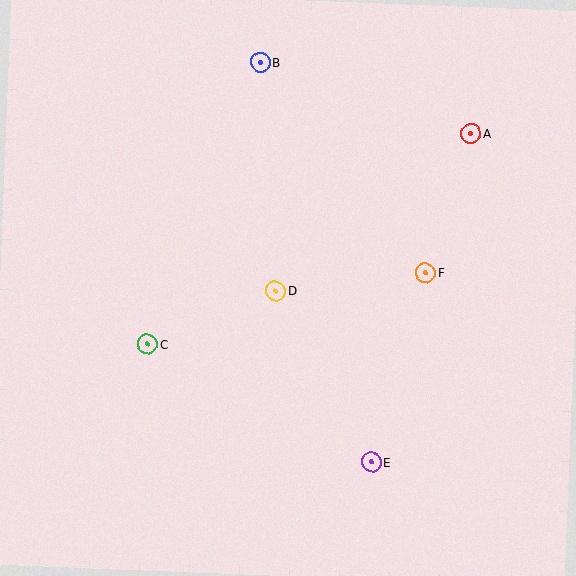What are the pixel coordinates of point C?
Point C is at (147, 344).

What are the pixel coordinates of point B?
Point B is at (260, 63).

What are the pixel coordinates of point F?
Point F is at (425, 273).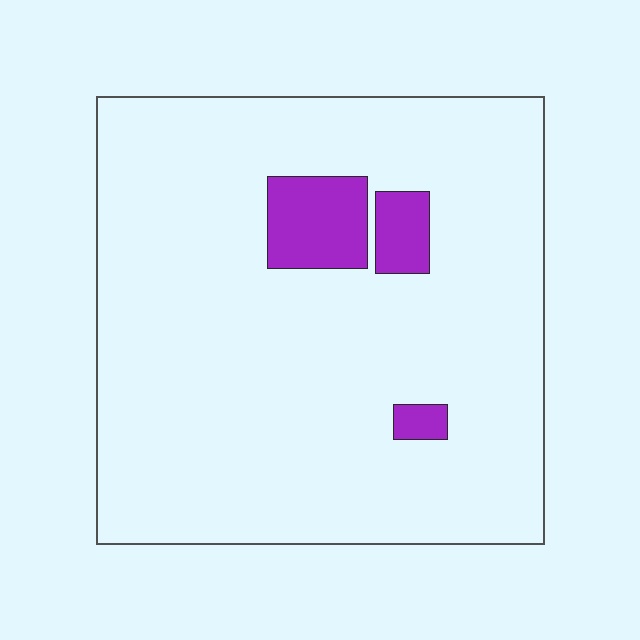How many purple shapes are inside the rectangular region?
3.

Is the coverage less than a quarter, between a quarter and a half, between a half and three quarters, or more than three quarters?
Less than a quarter.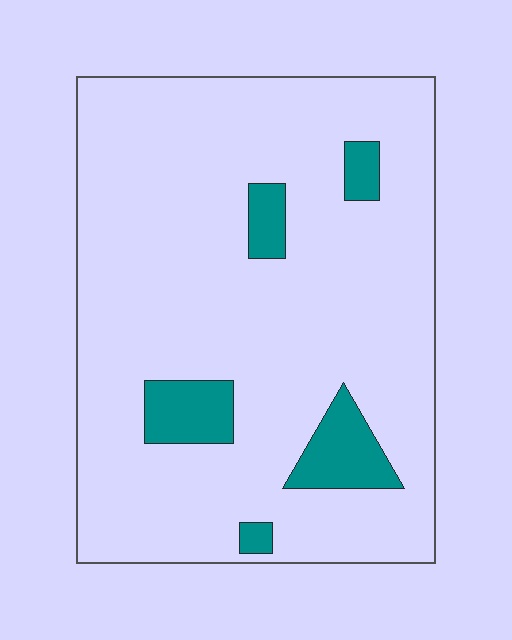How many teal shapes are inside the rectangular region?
5.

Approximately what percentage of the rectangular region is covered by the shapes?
Approximately 10%.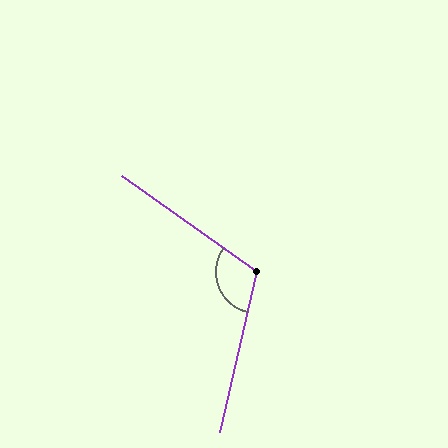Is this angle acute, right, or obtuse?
It is obtuse.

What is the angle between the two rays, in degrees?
Approximately 113 degrees.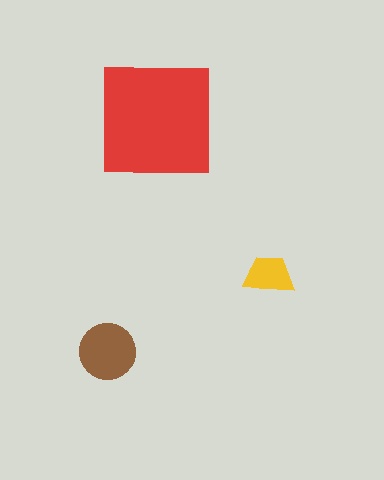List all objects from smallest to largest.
The yellow trapezoid, the brown circle, the red square.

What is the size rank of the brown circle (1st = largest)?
2nd.